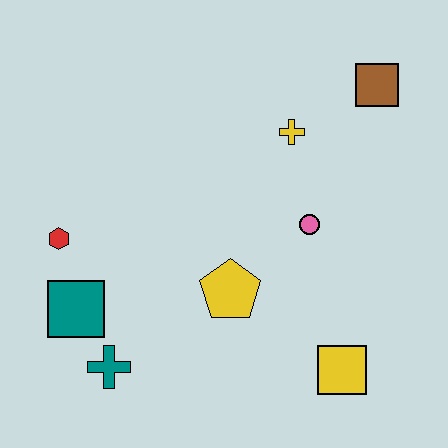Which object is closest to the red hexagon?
The teal square is closest to the red hexagon.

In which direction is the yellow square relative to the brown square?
The yellow square is below the brown square.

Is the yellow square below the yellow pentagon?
Yes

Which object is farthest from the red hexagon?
The brown square is farthest from the red hexagon.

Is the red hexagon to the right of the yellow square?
No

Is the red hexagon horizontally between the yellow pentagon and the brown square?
No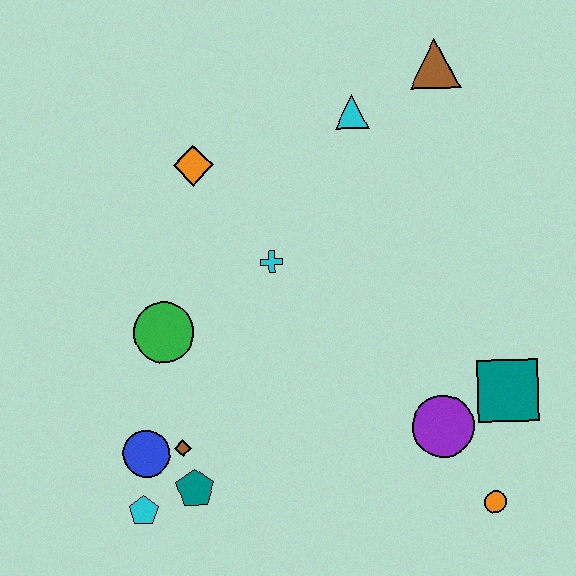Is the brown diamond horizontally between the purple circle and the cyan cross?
No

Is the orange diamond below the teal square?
No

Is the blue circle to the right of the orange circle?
No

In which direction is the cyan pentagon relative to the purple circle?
The cyan pentagon is to the left of the purple circle.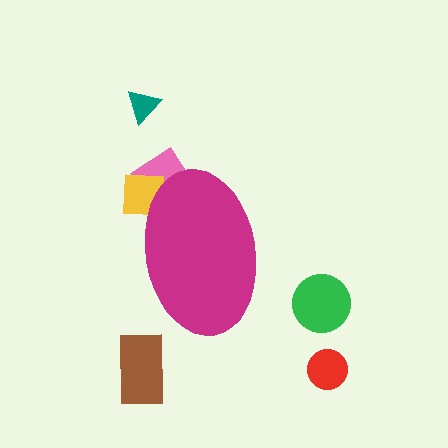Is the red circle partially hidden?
No, the red circle is fully visible.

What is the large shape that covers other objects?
A magenta ellipse.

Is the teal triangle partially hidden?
No, the teal triangle is fully visible.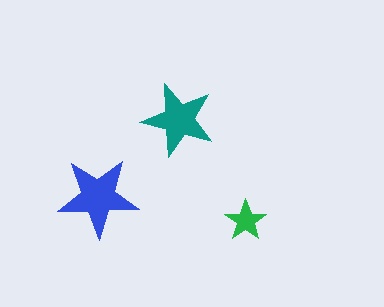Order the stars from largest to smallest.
the blue one, the teal one, the green one.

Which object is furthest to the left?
The blue star is leftmost.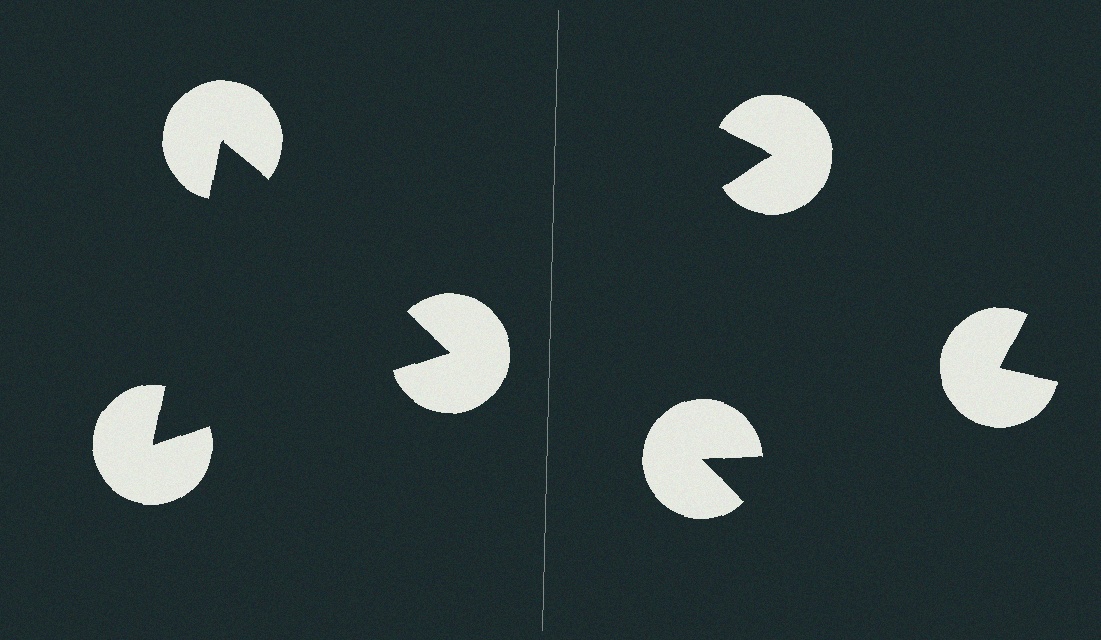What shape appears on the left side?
An illusory triangle.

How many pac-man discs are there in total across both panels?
6 — 3 on each side.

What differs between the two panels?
The pac-man discs are positioned identically on both sides; only the wedge orientations differ. On the left they align to a triangle; on the right they are misaligned.